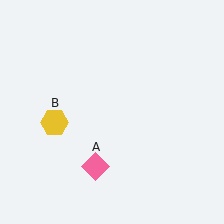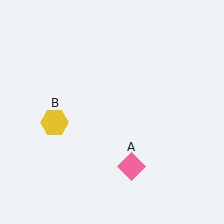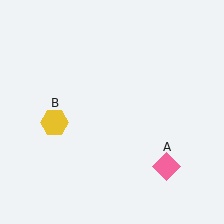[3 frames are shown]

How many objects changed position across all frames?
1 object changed position: pink diamond (object A).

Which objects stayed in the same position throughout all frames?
Yellow hexagon (object B) remained stationary.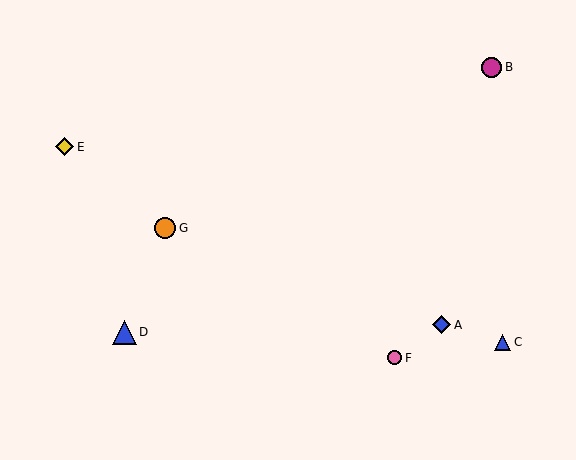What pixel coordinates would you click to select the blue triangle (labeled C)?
Click at (502, 342) to select the blue triangle C.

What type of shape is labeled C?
Shape C is a blue triangle.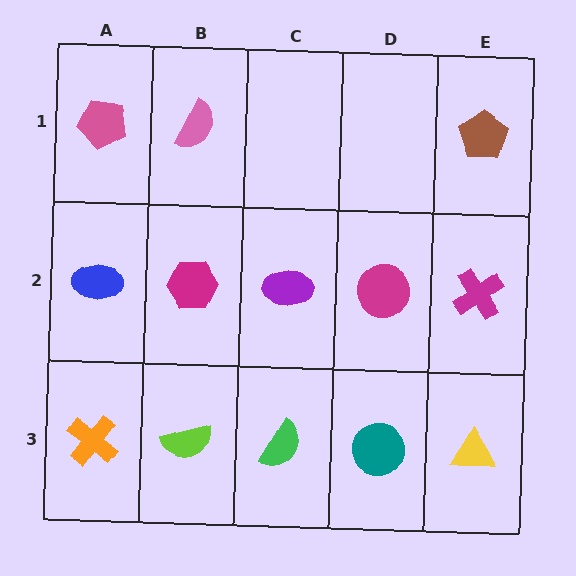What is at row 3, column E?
A yellow triangle.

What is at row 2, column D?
A magenta circle.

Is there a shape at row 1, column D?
No, that cell is empty.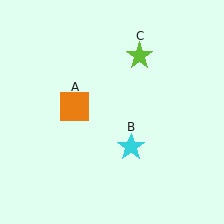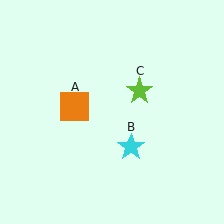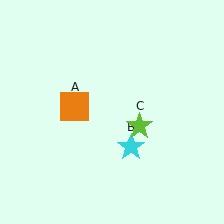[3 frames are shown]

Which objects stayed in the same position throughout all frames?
Orange square (object A) and cyan star (object B) remained stationary.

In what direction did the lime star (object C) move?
The lime star (object C) moved down.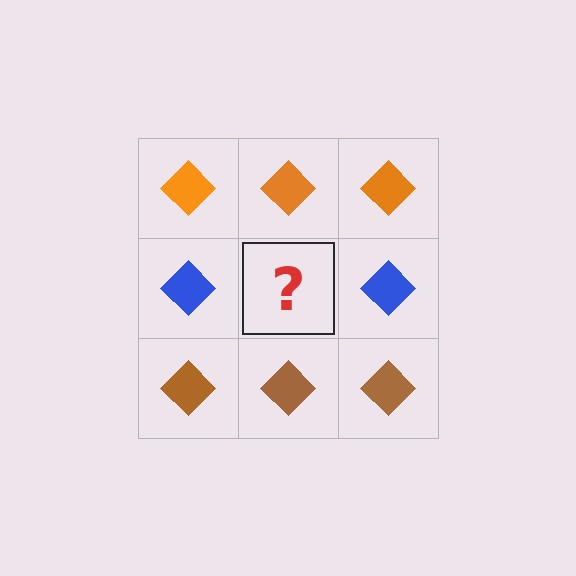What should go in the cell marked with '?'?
The missing cell should contain a blue diamond.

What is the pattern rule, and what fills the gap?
The rule is that each row has a consistent color. The gap should be filled with a blue diamond.